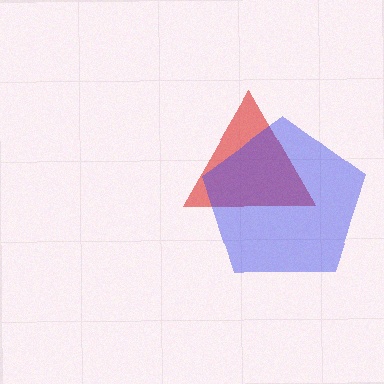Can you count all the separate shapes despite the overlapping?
Yes, there are 2 separate shapes.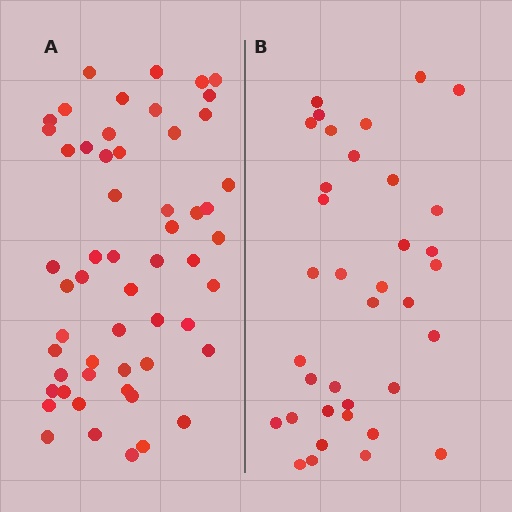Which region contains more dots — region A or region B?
Region A (the left region) has more dots.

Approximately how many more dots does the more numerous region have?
Region A has approximately 20 more dots than region B.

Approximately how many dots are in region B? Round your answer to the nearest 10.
About 40 dots. (The exact count is 36, which rounds to 40.)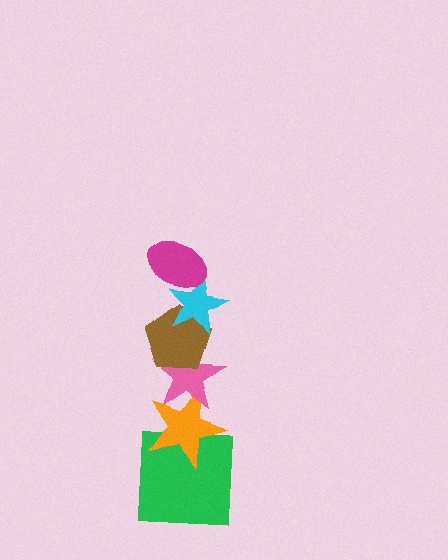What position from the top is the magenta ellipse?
The magenta ellipse is 1st from the top.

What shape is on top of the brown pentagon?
The cyan star is on top of the brown pentagon.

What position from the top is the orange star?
The orange star is 5th from the top.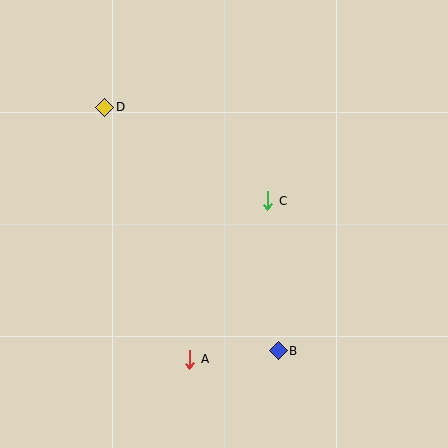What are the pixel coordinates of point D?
Point D is at (105, 107).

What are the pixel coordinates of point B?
Point B is at (278, 351).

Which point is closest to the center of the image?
Point C at (268, 201) is closest to the center.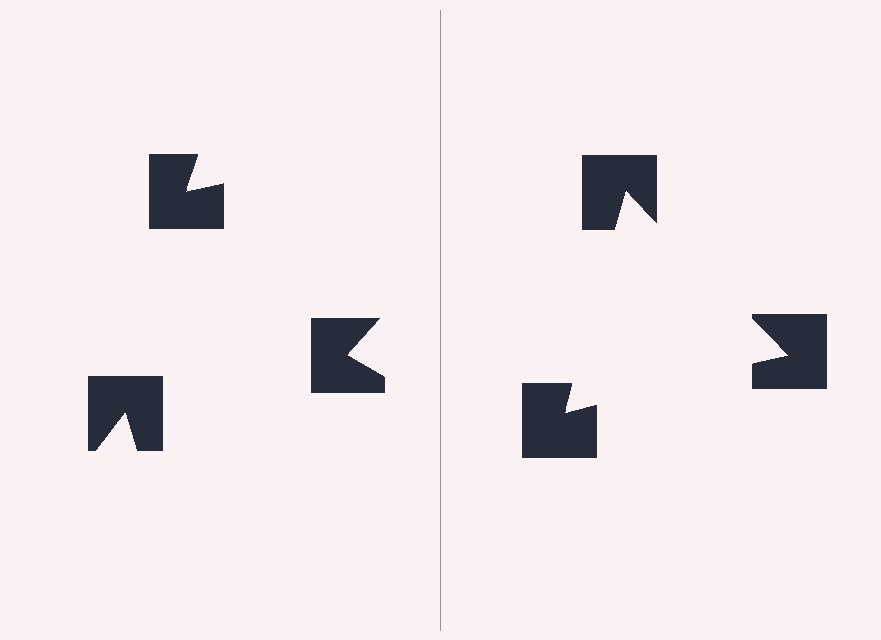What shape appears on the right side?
An illusory triangle.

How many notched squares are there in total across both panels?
6 — 3 on each side.